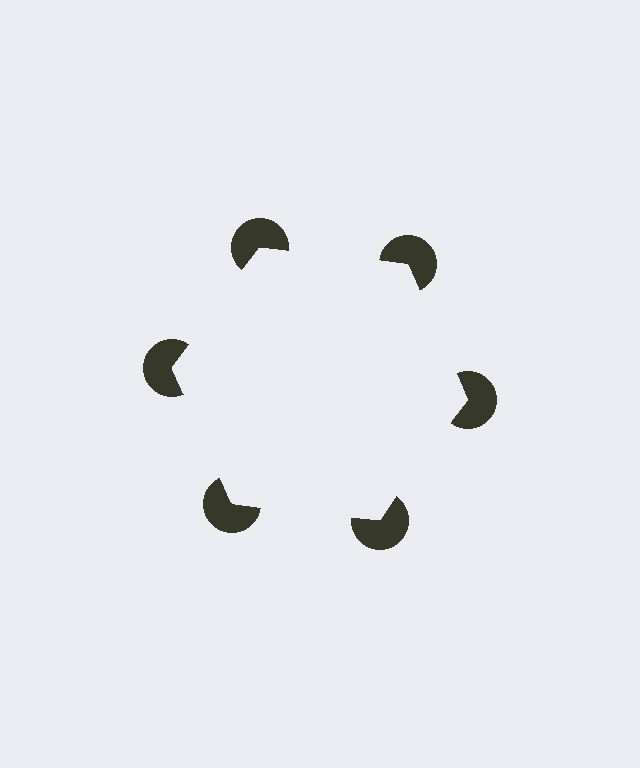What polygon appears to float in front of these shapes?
An illusory hexagon — its edges are inferred from the aligned wedge cuts in the pac-man discs, not physically drawn.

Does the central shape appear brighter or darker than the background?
It typically appears slightly brighter than the background, even though no actual brightness change is drawn.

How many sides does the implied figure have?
6 sides.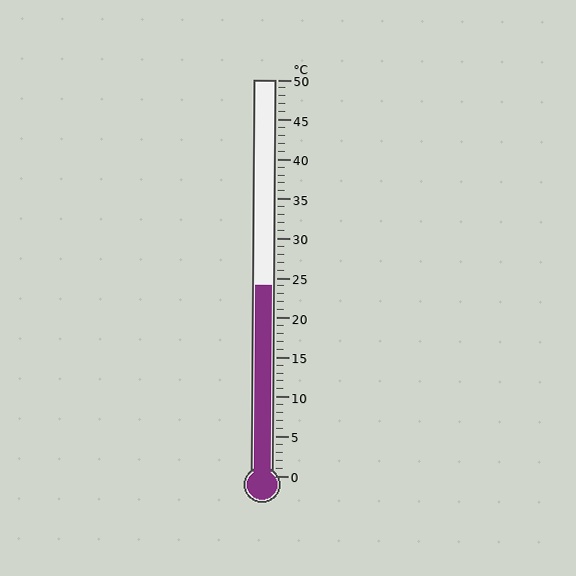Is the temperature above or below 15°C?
The temperature is above 15°C.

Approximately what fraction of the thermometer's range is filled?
The thermometer is filled to approximately 50% of its range.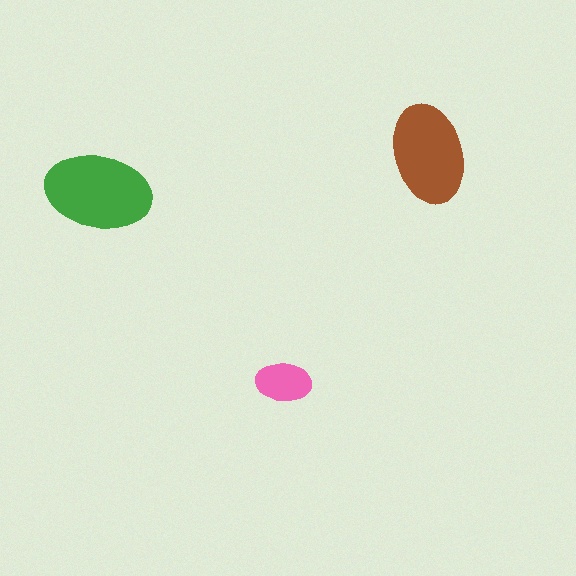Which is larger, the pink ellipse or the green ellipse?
The green one.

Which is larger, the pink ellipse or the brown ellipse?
The brown one.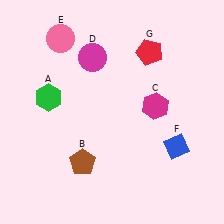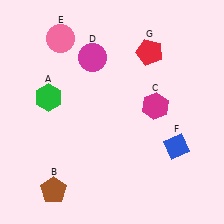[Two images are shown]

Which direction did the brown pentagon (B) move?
The brown pentagon (B) moved left.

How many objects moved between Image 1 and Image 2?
1 object moved between the two images.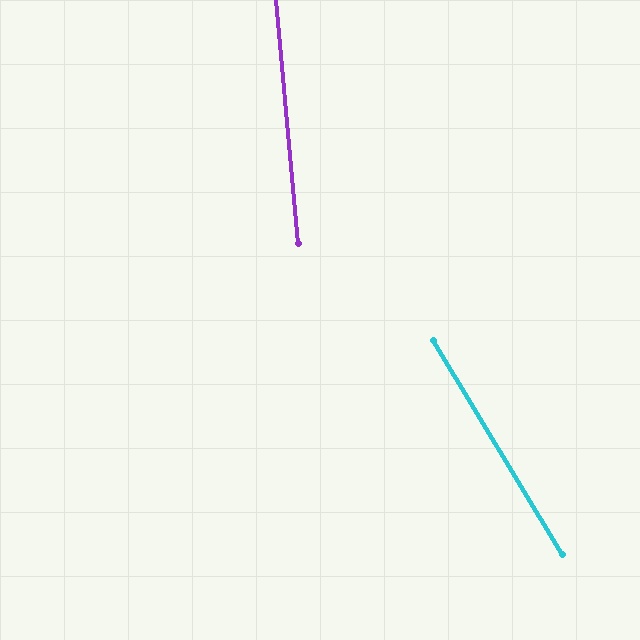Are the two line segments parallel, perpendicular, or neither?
Neither parallel nor perpendicular — they differ by about 26°.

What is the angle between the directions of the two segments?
Approximately 26 degrees.